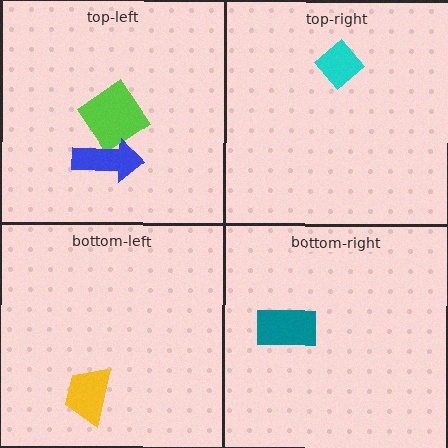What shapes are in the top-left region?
The lime diamond, the blue arrow.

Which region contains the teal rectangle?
The bottom-right region.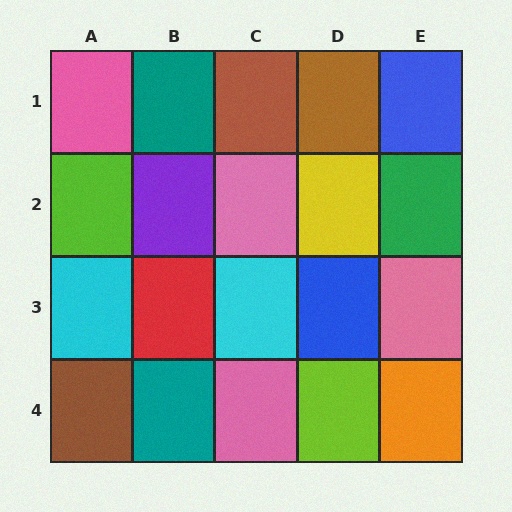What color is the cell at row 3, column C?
Cyan.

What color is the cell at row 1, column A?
Pink.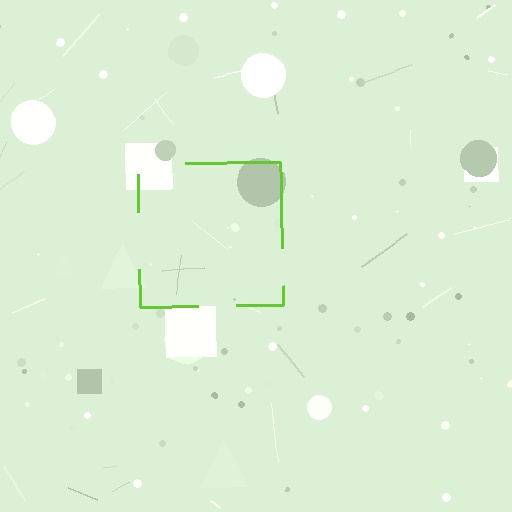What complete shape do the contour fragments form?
The contour fragments form a square.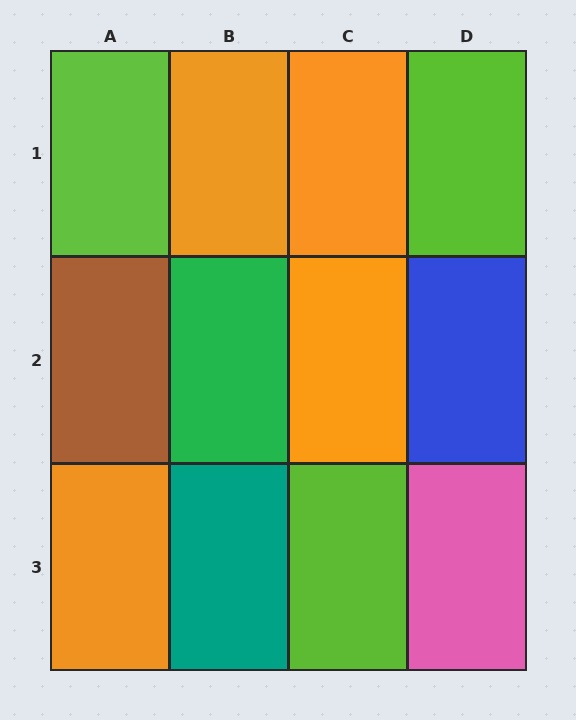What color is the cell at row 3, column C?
Lime.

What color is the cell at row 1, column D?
Lime.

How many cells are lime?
3 cells are lime.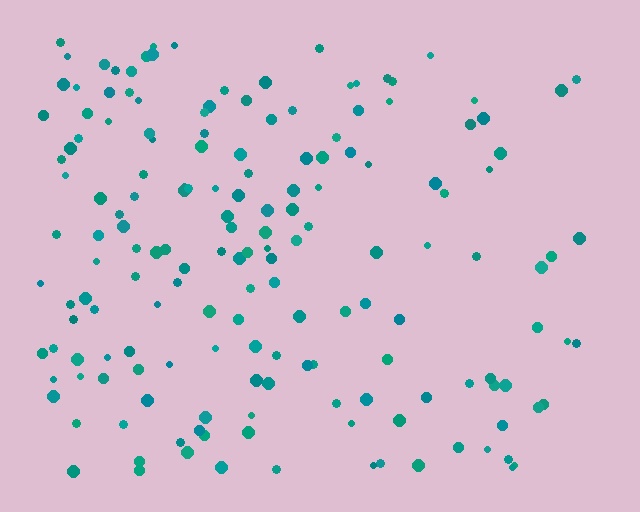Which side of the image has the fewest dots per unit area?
The right.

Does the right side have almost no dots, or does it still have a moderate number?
Still a moderate number, just noticeably fewer than the left.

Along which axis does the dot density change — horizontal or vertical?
Horizontal.